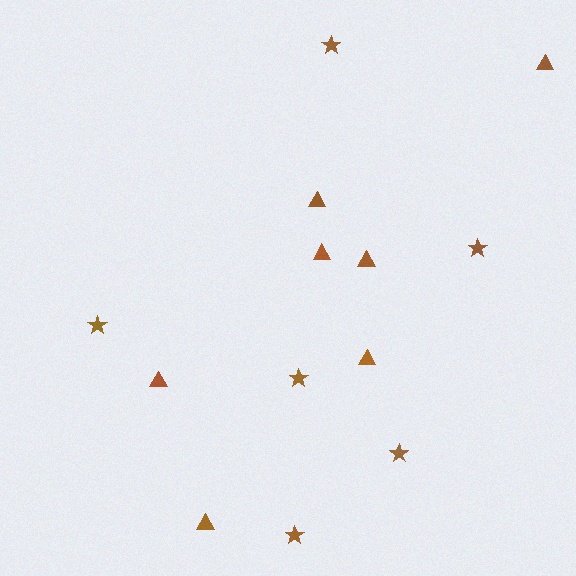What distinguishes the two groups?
There are 2 groups: one group of triangles (7) and one group of stars (6).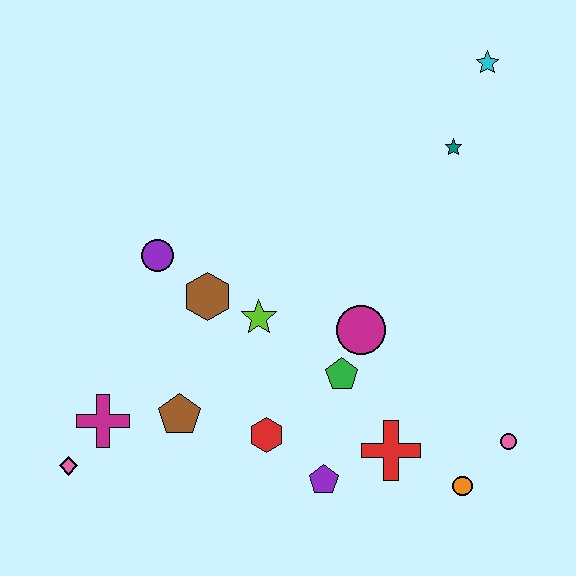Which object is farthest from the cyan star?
The pink diamond is farthest from the cyan star.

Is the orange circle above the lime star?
No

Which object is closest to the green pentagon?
The magenta circle is closest to the green pentagon.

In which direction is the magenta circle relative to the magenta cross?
The magenta circle is to the right of the magenta cross.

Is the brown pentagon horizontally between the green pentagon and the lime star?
No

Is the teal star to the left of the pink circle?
Yes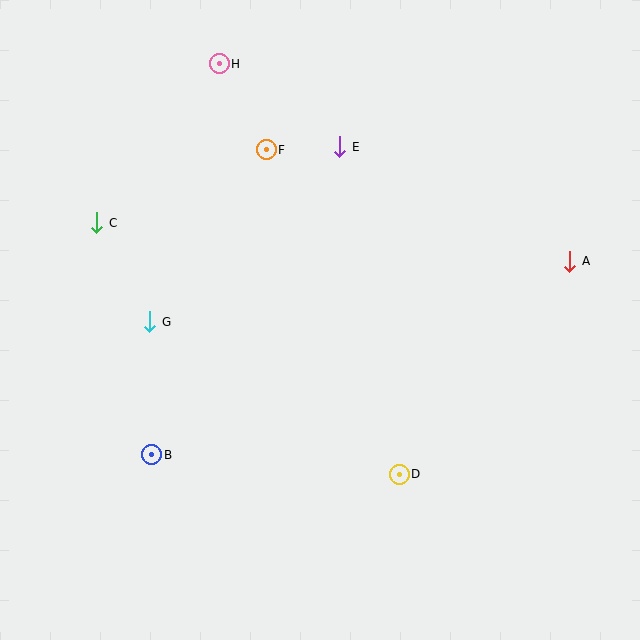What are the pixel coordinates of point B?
Point B is at (152, 455).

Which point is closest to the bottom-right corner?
Point D is closest to the bottom-right corner.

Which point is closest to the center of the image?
Point G at (149, 322) is closest to the center.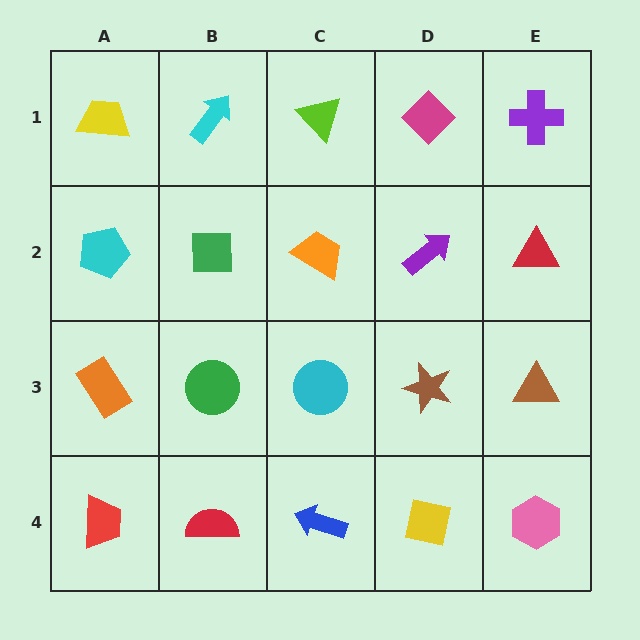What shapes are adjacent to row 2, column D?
A magenta diamond (row 1, column D), a brown star (row 3, column D), an orange trapezoid (row 2, column C), a red triangle (row 2, column E).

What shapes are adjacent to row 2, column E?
A purple cross (row 1, column E), a brown triangle (row 3, column E), a purple arrow (row 2, column D).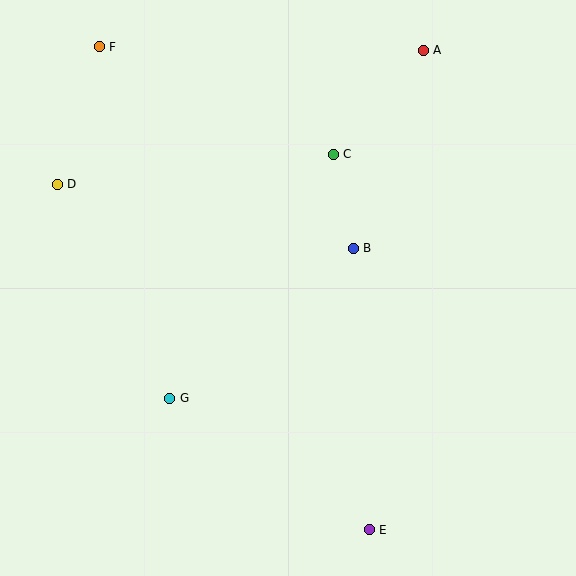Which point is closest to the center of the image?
Point B at (353, 248) is closest to the center.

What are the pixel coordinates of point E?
Point E is at (369, 530).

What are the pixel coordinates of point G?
Point G is at (170, 398).